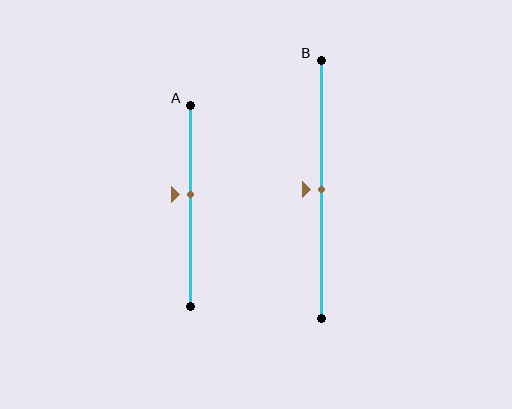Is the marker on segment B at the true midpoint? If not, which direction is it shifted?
Yes, the marker on segment B is at the true midpoint.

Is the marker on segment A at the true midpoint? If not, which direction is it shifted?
No, the marker on segment A is shifted upward by about 6% of the segment length.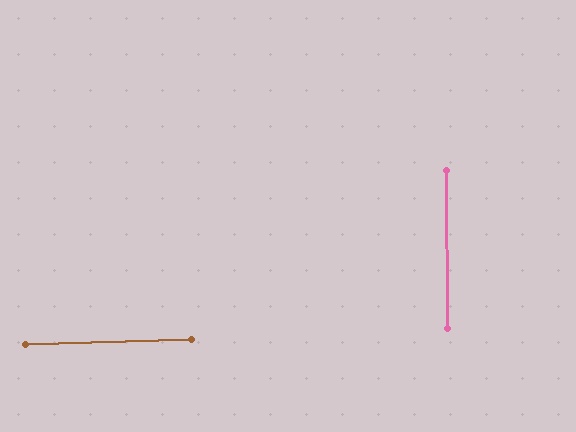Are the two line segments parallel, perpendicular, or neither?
Perpendicular — they meet at approximately 88°.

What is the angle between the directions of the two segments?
Approximately 88 degrees.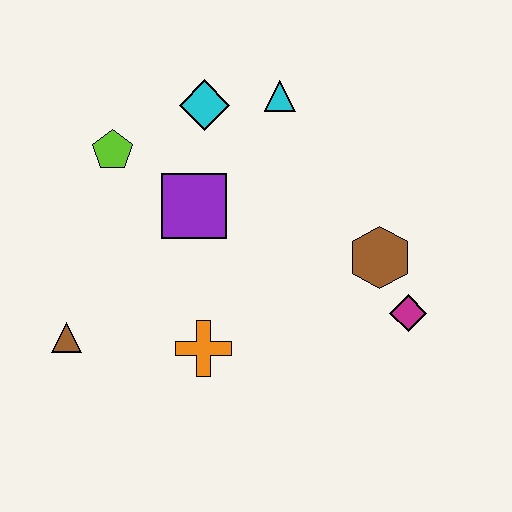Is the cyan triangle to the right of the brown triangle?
Yes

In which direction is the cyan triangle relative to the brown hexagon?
The cyan triangle is above the brown hexagon.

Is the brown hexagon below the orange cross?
No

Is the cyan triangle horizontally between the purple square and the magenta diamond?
Yes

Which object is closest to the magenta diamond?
The brown hexagon is closest to the magenta diamond.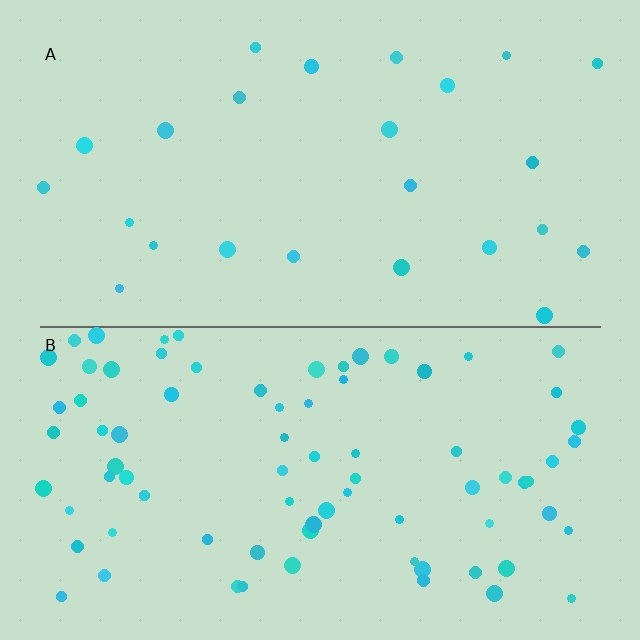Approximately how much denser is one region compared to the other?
Approximately 3.2× — region B over region A.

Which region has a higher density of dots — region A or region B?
B (the bottom).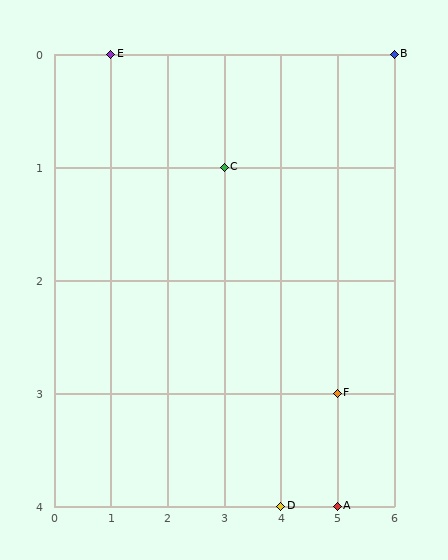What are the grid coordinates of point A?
Point A is at grid coordinates (5, 4).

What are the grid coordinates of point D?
Point D is at grid coordinates (4, 4).